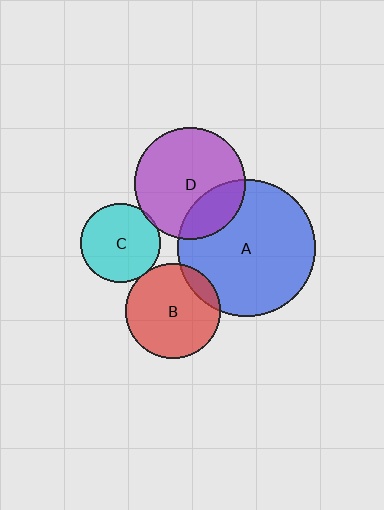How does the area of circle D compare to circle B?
Approximately 1.4 times.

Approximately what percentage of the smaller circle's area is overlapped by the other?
Approximately 10%.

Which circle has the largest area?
Circle A (blue).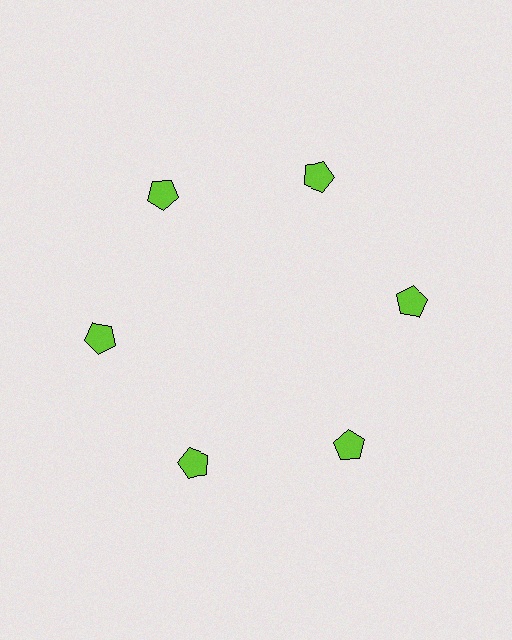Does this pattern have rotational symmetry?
Yes, this pattern has 6-fold rotational symmetry. It looks the same after rotating 60 degrees around the center.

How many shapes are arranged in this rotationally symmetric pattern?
There are 6 shapes, arranged in 6 groups of 1.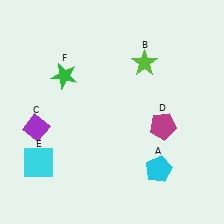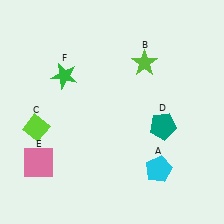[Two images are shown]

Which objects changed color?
C changed from purple to lime. D changed from magenta to teal. E changed from cyan to pink.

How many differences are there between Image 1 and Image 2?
There are 3 differences between the two images.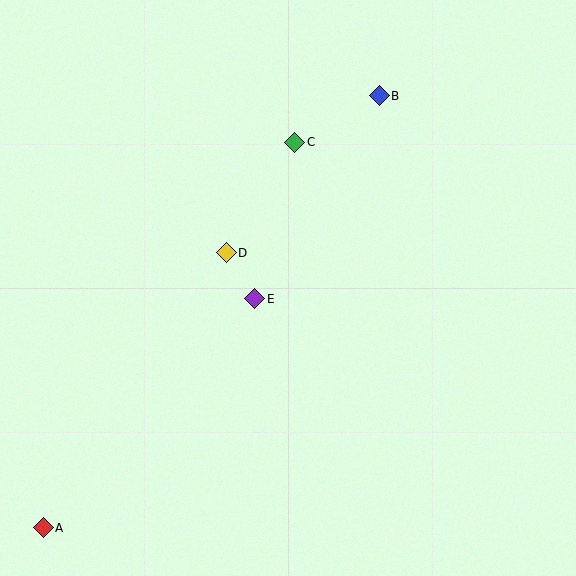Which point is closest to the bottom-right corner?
Point E is closest to the bottom-right corner.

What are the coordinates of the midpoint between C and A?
The midpoint between C and A is at (169, 335).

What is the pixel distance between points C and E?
The distance between C and E is 162 pixels.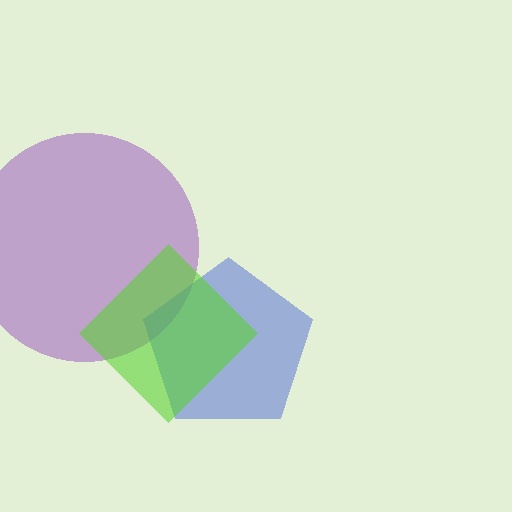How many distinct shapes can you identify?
There are 3 distinct shapes: a purple circle, a blue pentagon, a lime diamond.